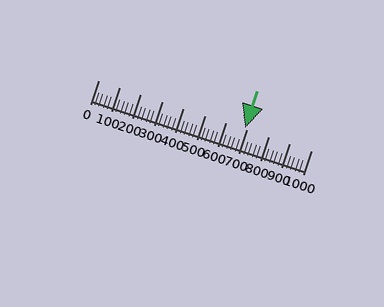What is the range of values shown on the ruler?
The ruler shows values from 0 to 1000.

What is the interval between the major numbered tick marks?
The major tick marks are spaced 100 units apart.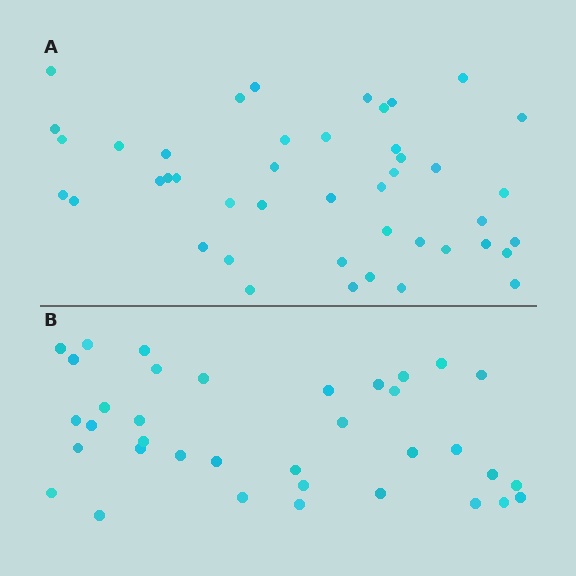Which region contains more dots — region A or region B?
Region A (the top region) has more dots.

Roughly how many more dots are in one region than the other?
Region A has roughly 8 or so more dots than region B.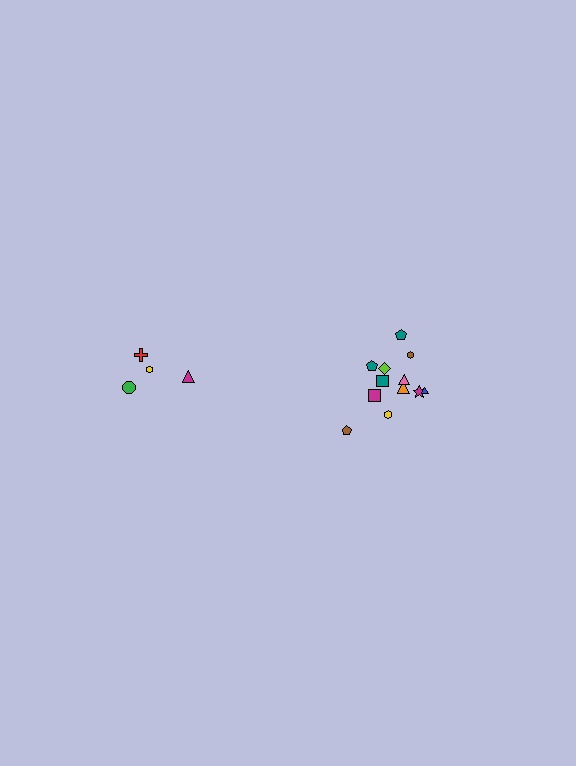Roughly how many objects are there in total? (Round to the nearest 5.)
Roughly 15 objects in total.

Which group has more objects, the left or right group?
The right group.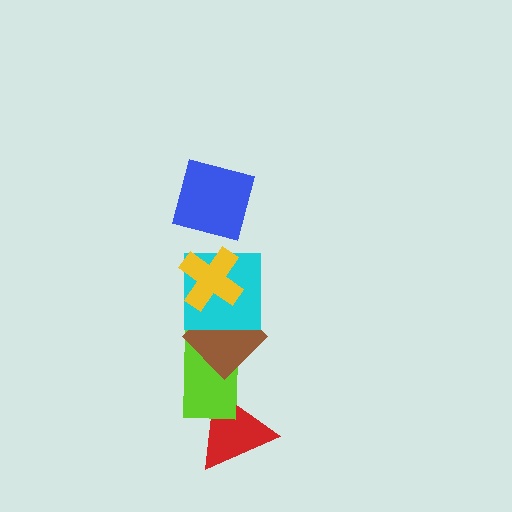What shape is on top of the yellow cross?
The blue square is on top of the yellow cross.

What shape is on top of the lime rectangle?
The brown diamond is on top of the lime rectangle.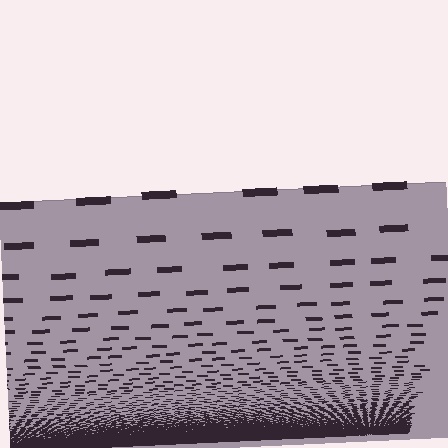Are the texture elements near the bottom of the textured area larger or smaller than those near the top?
Smaller. The gradient is inverted — elements near the bottom are smaller and denser.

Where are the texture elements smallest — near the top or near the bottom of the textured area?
Near the bottom.